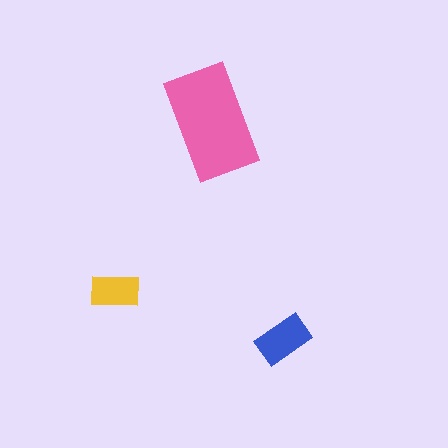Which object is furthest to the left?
The yellow rectangle is leftmost.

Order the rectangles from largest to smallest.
the pink one, the blue one, the yellow one.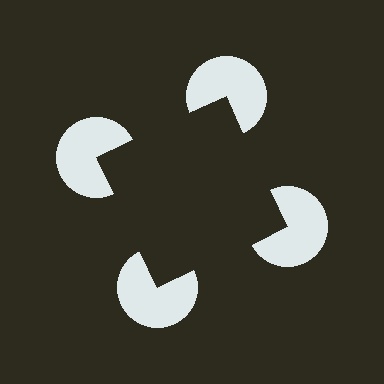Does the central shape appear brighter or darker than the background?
It typically appears slightly darker than the background, even though no actual brightness change is drawn.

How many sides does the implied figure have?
4 sides.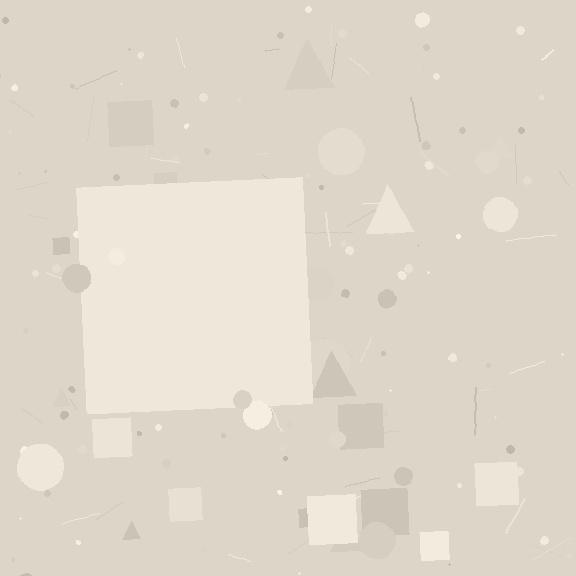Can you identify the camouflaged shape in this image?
The camouflaged shape is a square.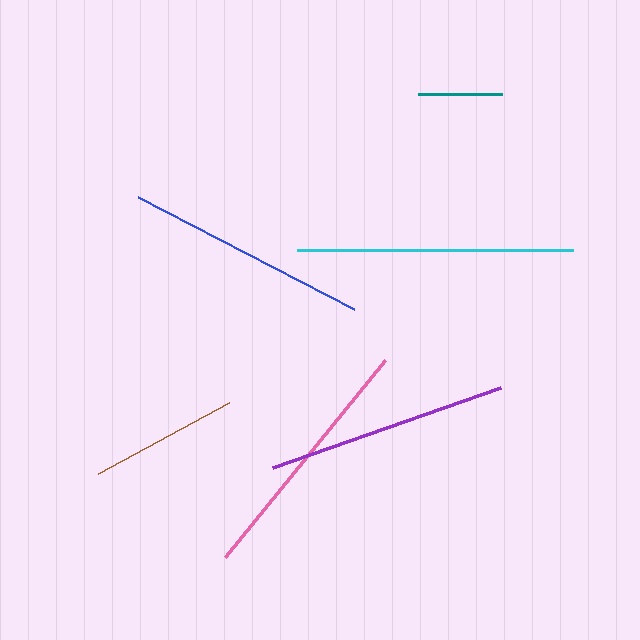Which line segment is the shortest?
The teal line is the shortest at approximately 84 pixels.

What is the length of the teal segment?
The teal segment is approximately 84 pixels long.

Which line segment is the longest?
The cyan line is the longest at approximately 276 pixels.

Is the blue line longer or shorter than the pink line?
The pink line is longer than the blue line.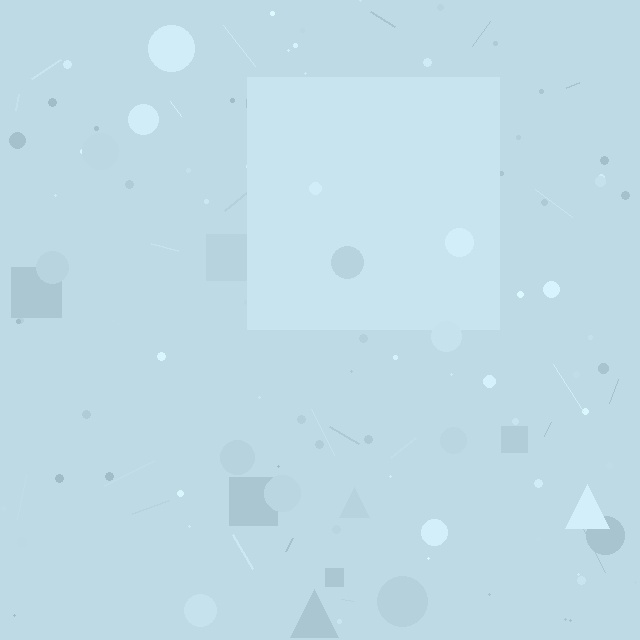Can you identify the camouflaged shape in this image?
The camouflaged shape is a square.